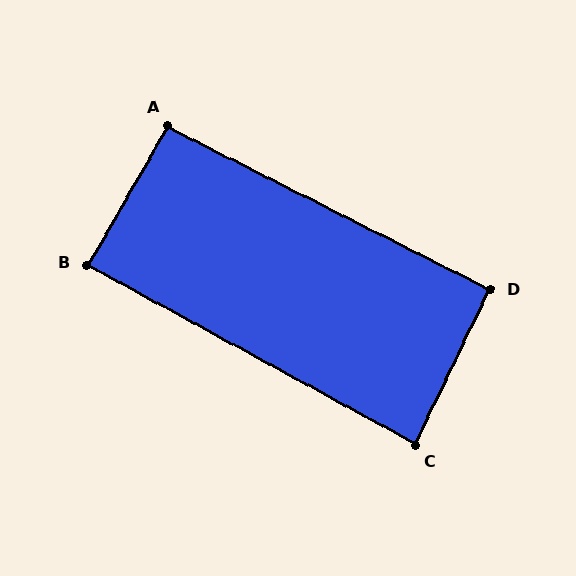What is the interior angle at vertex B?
Approximately 89 degrees (approximately right).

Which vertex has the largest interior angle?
A, at approximately 93 degrees.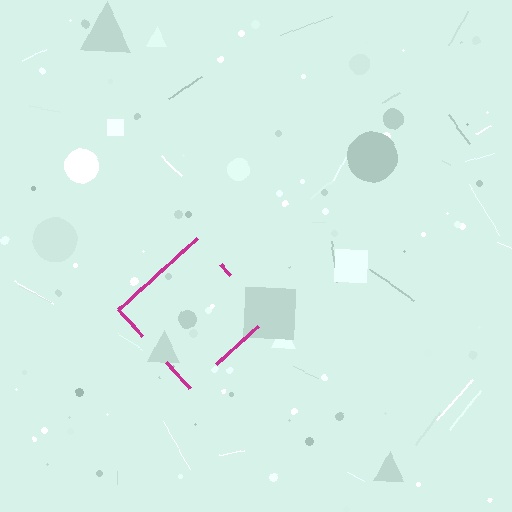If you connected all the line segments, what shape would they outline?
They would outline a diamond.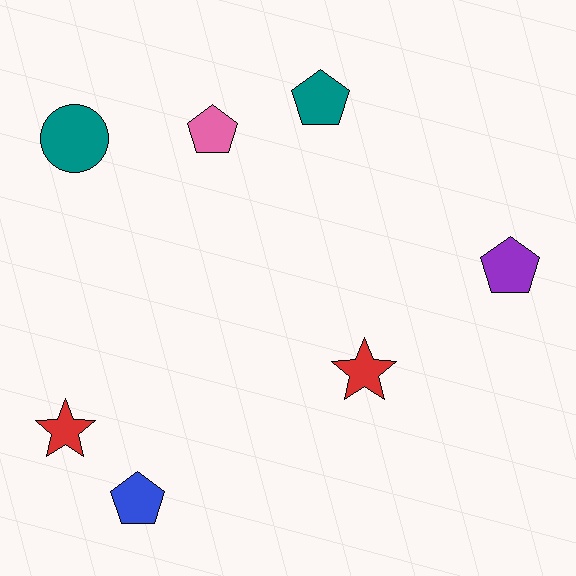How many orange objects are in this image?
There are no orange objects.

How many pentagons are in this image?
There are 4 pentagons.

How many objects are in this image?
There are 7 objects.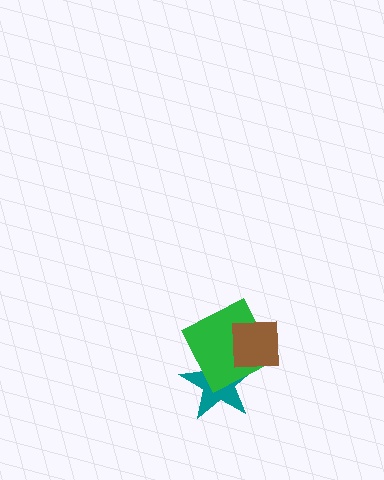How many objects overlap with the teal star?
2 objects overlap with the teal star.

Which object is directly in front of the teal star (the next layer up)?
The green square is directly in front of the teal star.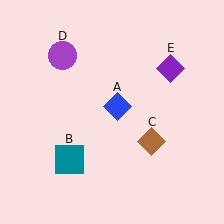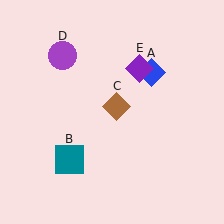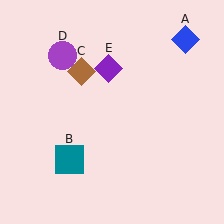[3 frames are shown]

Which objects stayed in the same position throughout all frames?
Teal square (object B) and purple circle (object D) remained stationary.